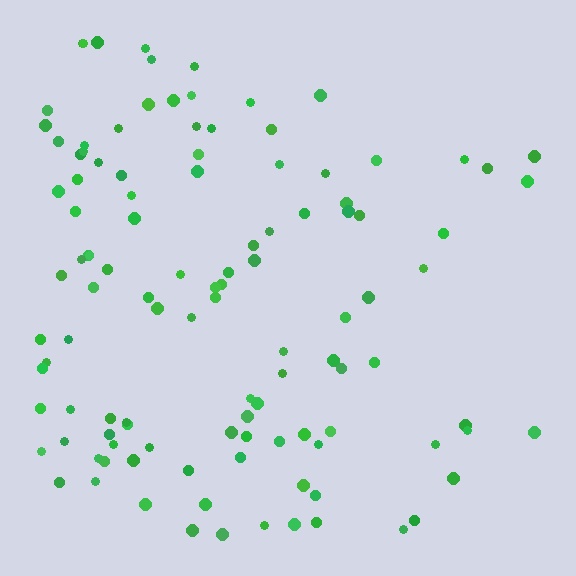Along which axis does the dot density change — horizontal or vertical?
Horizontal.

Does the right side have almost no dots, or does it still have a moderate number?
Still a moderate number, just noticeably fewer than the left.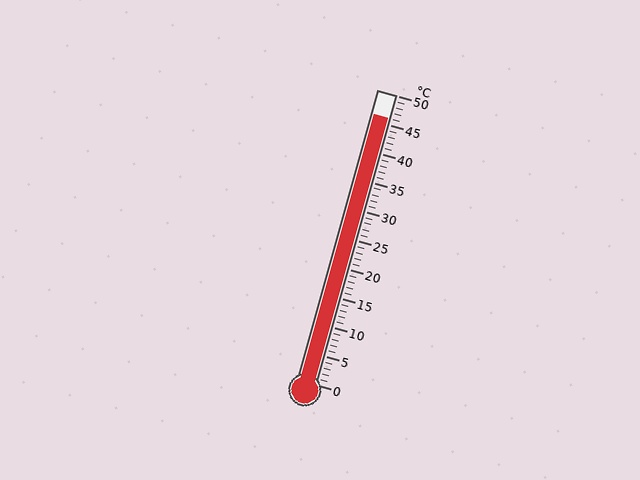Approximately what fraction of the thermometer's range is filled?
The thermometer is filled to approximately 90% of its range.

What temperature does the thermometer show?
The thermometer shows approximately 46°C.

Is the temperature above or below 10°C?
The temperature is above 10°C.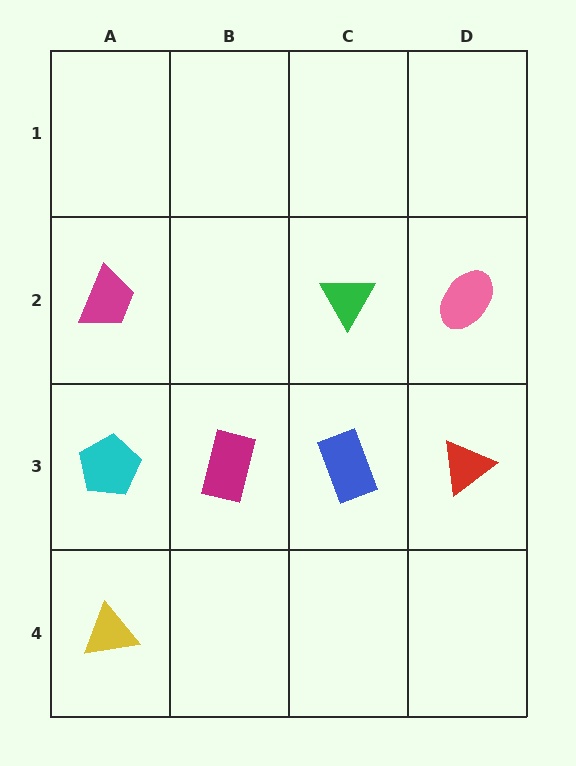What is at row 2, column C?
A green triangle.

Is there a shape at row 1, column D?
No, that cell is empty.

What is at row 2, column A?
A magenta trapezoid.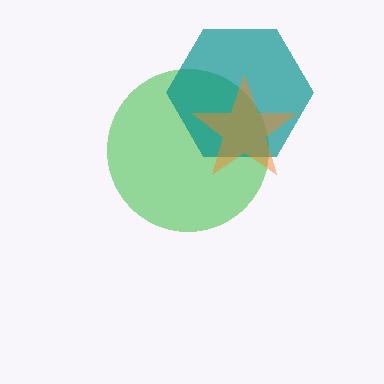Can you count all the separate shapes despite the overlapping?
Yes, there are 3 separate shapes.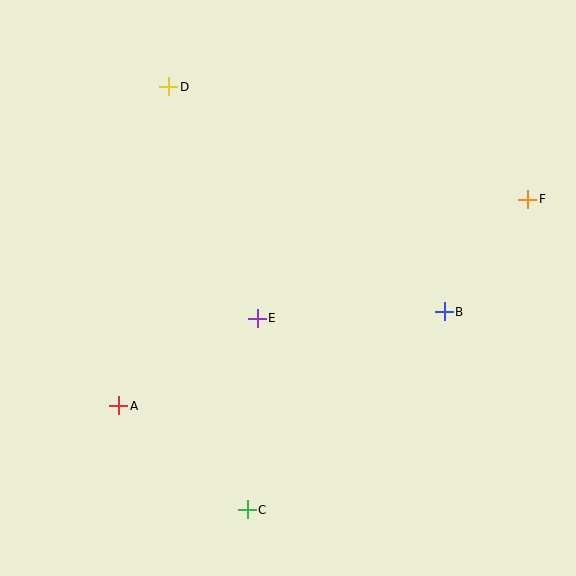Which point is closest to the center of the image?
Point E at (257, 318) is closest to the center.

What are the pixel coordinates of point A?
Point A is at (119, 406).